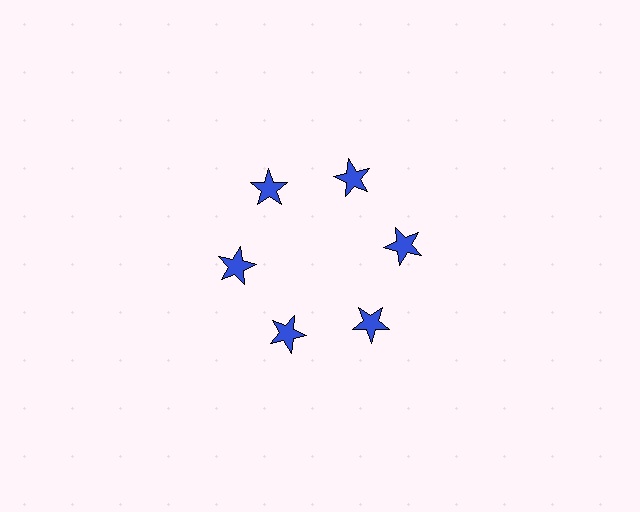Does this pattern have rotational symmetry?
Yes, this pattern has 6-fold rotational symmetry. It looks the same after rotating 60 degrees around the center.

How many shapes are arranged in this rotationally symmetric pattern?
There are 6 shapes, arranged in 6 groups of 1.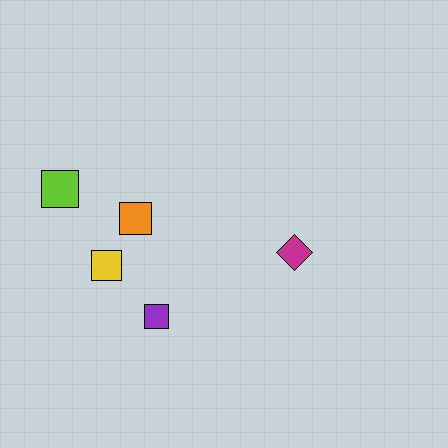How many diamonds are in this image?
There is 1 diamond.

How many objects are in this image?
There are 5 objects.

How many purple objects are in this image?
There is 1 purple object.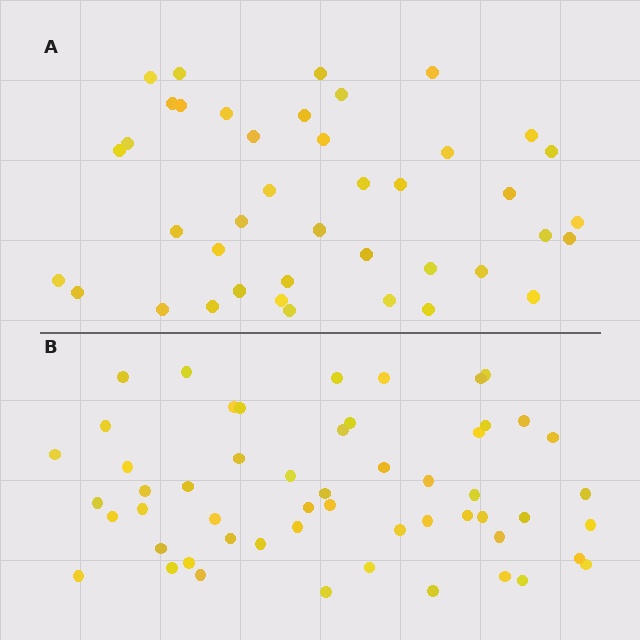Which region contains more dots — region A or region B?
Region B (the bottom region) has more dots.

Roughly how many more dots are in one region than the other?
Region B has approximately 15 more dots than region A.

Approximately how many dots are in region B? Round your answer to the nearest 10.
About 50 dots. (The exact count is 54, which rounds to 50.)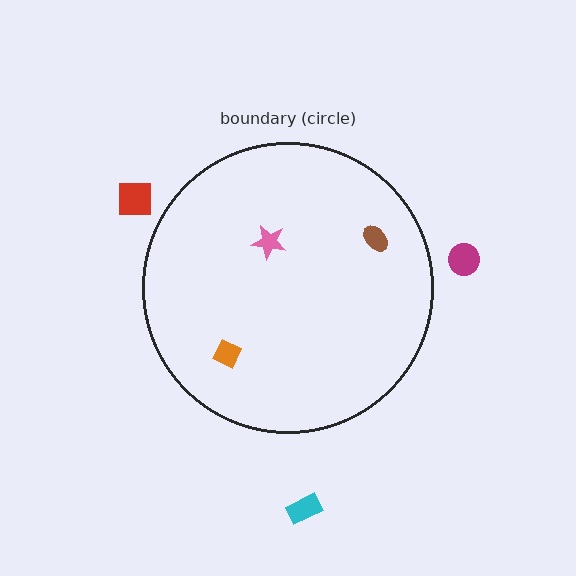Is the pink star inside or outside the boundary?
Inside.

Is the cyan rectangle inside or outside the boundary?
Outside.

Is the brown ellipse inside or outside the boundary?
Inside.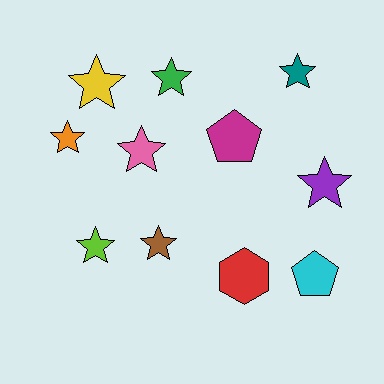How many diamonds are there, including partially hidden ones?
There are no diamonds.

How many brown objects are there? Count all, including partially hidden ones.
There is 1 brown object.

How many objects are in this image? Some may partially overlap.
There are 11 objects.